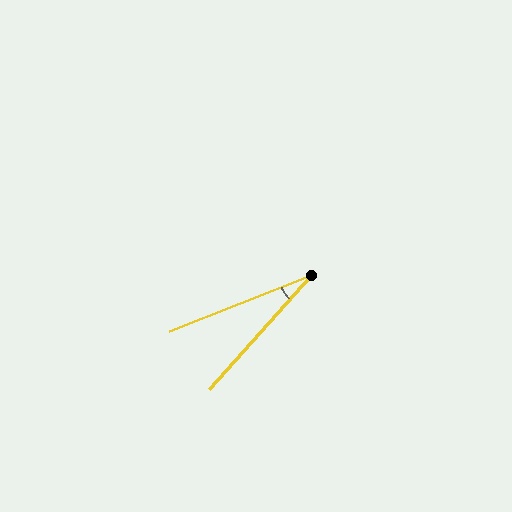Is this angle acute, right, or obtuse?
It is acute.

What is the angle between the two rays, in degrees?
Approximately 26 degrees.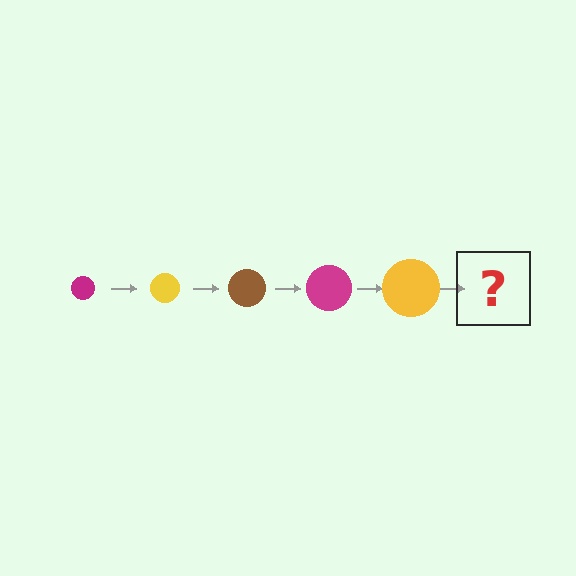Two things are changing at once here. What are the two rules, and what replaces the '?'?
The two rules are that the circle grows larger each step and the color cycles through magenta, yellow, and brown. The '?' should be a brown circle, larger than the previous one.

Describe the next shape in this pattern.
It should be a brown circle, larger than the previous one.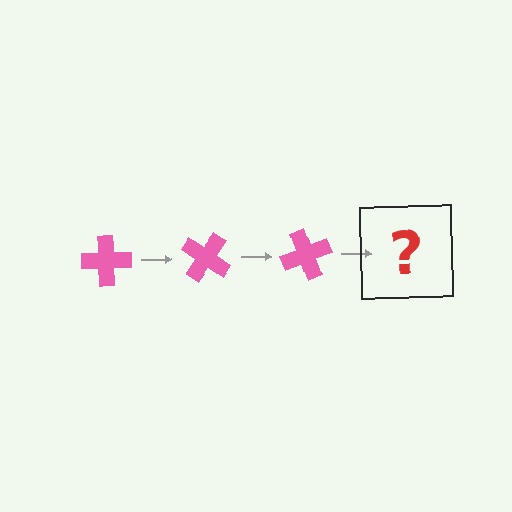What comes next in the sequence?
The next element should be a pink cross rotated 105 degrees.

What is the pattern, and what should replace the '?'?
The pattern is that the cross rotates 35 degrees each step. The '?' should be a pink cross rotated 105 degrees.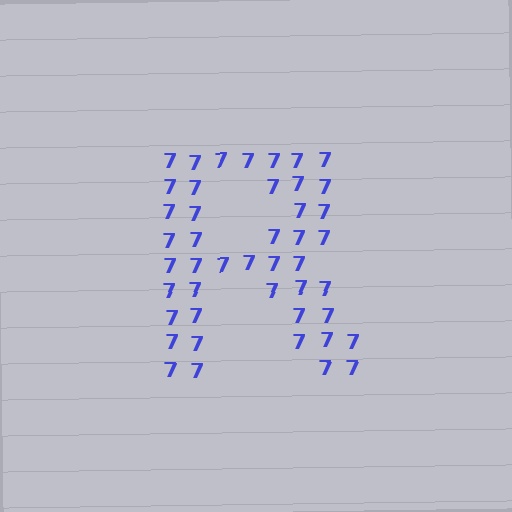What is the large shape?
The large shape is the letter R.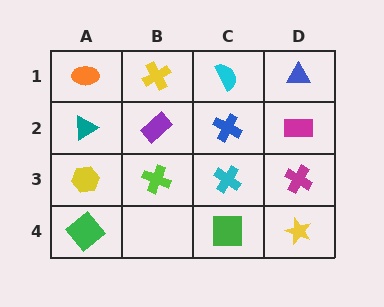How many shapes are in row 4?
3 shapes.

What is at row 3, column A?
A yellow hexagon.